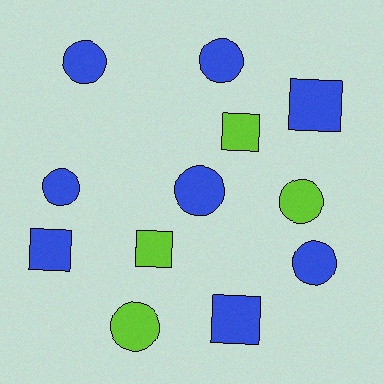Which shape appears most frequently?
Circle, with 7 objects.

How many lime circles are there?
There are 2 lime circles.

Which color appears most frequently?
Blue, with 8 objects.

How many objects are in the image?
There are 12 objects.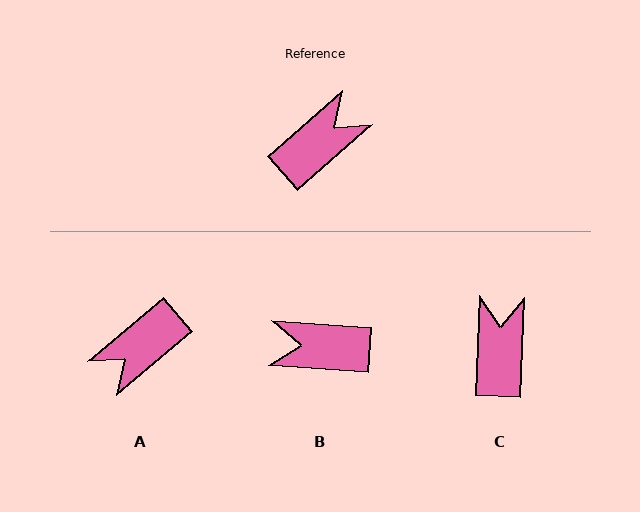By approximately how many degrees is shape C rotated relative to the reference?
Approximately 46 degrees counter-clockwise.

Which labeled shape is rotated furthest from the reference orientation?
A, about 179 degrees away.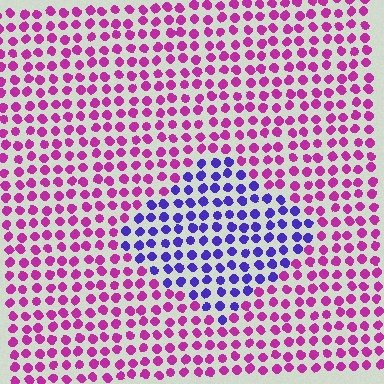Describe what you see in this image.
The image is filled with small magenta elements in a uniform arrangement. A diamond-shaped region is visible where the elements are tinted to a slightly different hue, forming a subtle color boundary.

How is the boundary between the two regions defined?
The boundary is defined purely by a slight shift in hue (about 59 degrees). Spacing, size, and orientation are identical on both sides.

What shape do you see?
I see a diamond.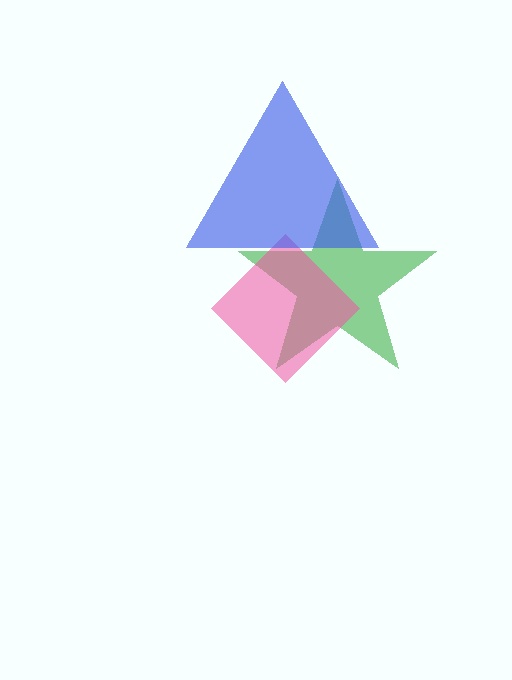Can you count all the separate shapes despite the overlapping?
Yes, there are 3 separate shapes.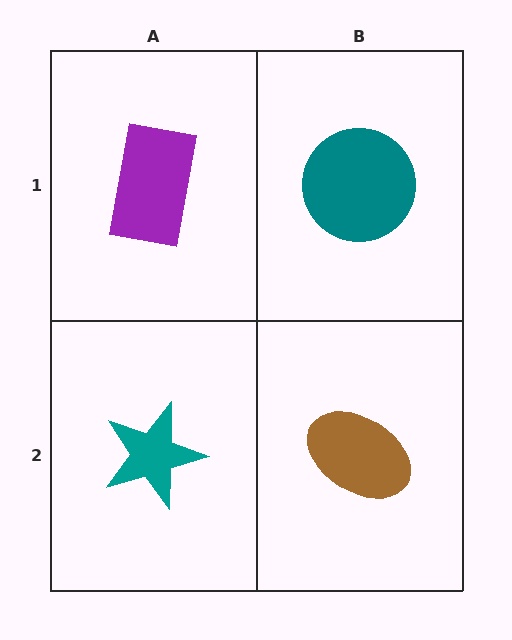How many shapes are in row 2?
2 shapes.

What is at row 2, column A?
A teal star.